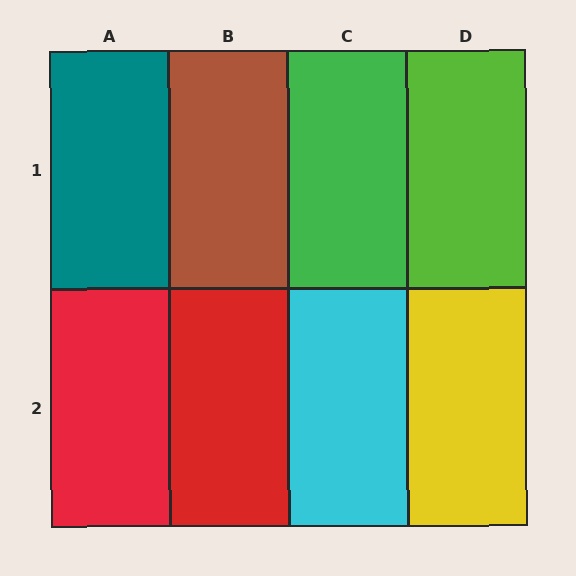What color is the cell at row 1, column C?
Green.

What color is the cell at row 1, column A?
Teal.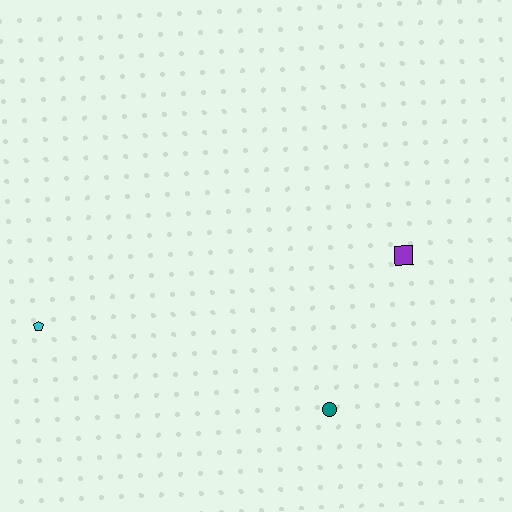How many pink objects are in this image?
There are no pink objects.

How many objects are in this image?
There are 3 objects.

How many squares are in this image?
There is 1 square.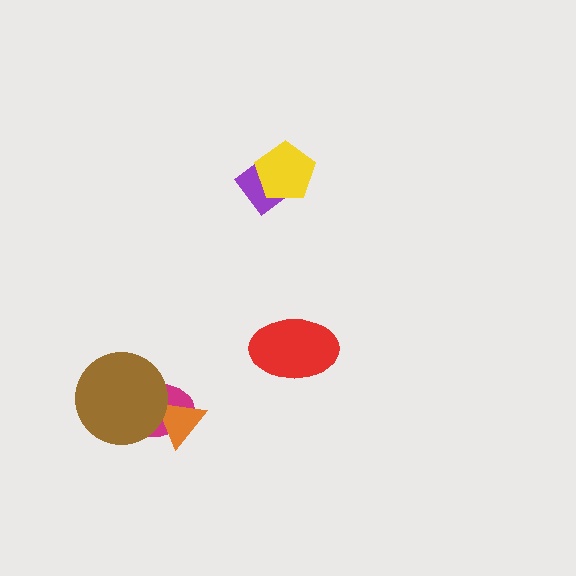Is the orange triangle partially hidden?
Yes, it is partially covered by another shape.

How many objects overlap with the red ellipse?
0 objects overlap with the red ellipse.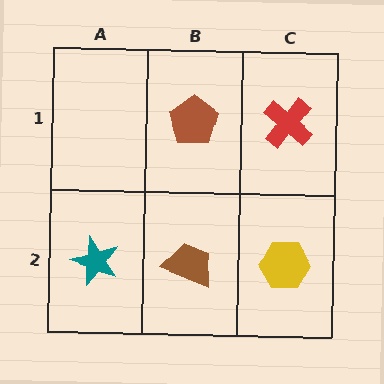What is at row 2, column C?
A yellow hexagon.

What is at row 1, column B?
A brown pentagon.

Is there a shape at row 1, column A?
No, that cell is empty.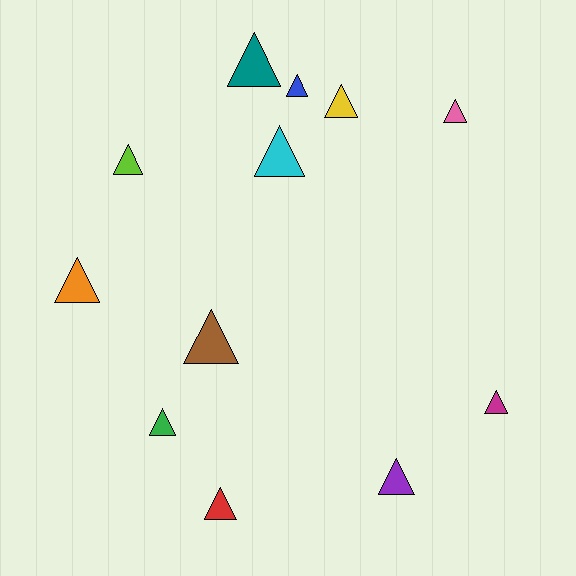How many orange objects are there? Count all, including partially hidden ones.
There is 1 orange object.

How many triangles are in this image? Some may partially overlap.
There are 12 triangles.